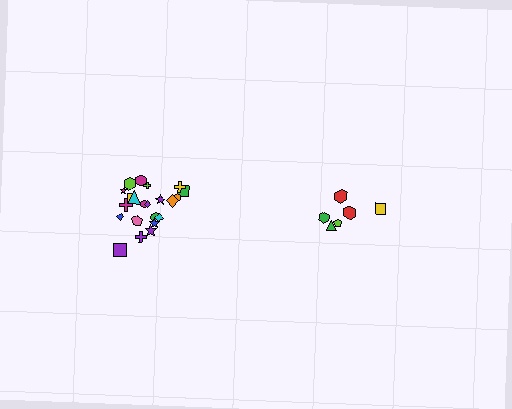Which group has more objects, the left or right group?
The left group.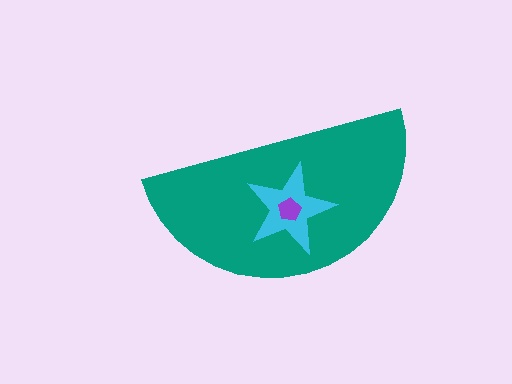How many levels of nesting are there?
3.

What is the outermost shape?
The teal semicircle.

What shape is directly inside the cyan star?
The purple pentagon.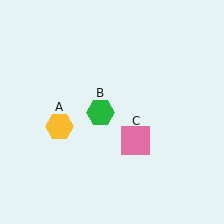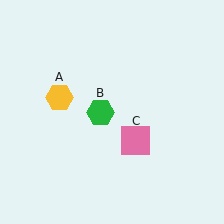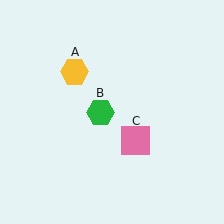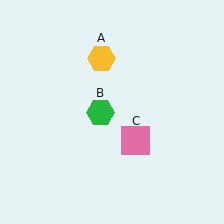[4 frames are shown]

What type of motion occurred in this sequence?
The yellow hexagon (object A) rotated clockwise around the center of the scene.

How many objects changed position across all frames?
1 object changed position: yellow hexagon (object A).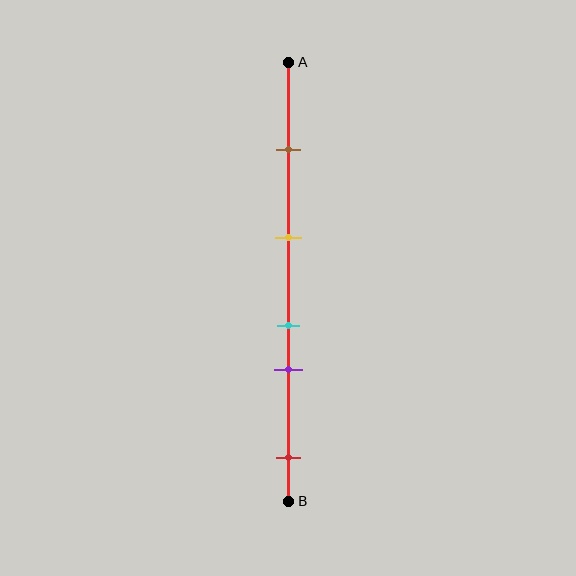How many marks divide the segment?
There are 5 marks dividing the segment.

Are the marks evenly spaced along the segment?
No, the marks are not evenly spaced.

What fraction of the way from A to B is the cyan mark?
The cyan mark is approximately 60% (0.6) of the way from A to B.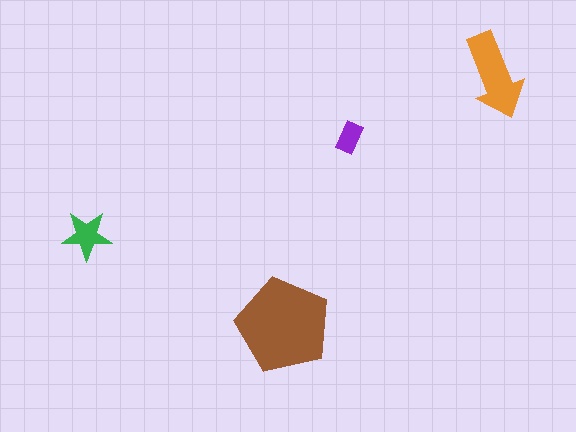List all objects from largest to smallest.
The brown pentagon, the orange arrow, the green star, the purple rectangle.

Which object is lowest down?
The brown pentagon is bottommost.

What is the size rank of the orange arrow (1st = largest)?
2nd.